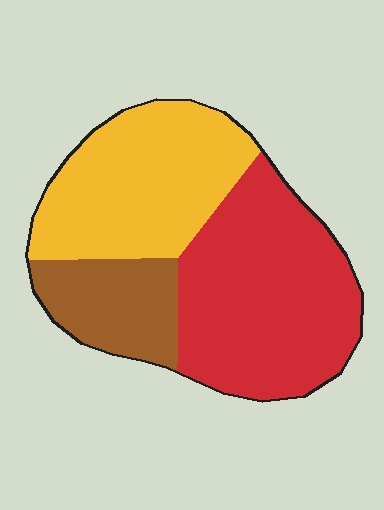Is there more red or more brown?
Red.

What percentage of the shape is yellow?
Yellow covers about 35% of the shape.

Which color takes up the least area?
Brown, at roughly 20%.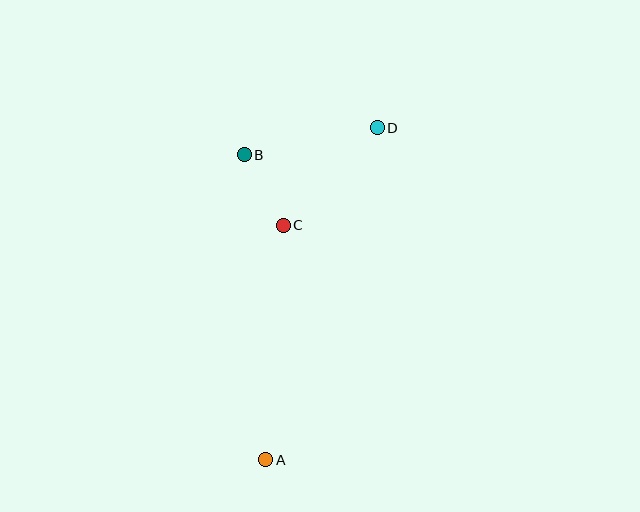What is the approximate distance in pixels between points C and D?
The distance between C and D is approximately 135 pixels.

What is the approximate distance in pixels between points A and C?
The distance between A and C is approximately 235 pixels.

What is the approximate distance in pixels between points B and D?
The distance between B and D is approximately 136 pixels.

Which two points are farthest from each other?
Points A and D are farthest from each other.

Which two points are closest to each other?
Points B and C are closest to each other.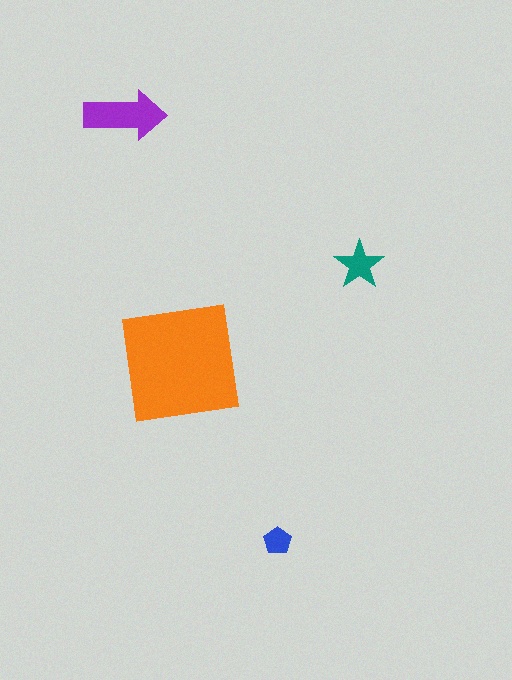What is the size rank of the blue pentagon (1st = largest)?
4th.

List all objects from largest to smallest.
The orange square, the purple arrow, the teal star, the blue pentagon.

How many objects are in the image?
There are 4 objects in the image.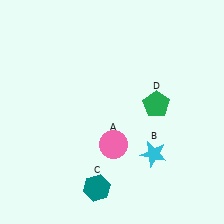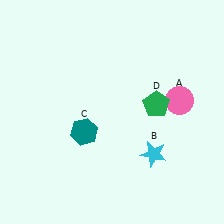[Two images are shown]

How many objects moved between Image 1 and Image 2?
2 objects moved between the two images.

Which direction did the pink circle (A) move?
The pink circle (A) moved right.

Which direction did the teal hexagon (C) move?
The teal hexagon (C) moved up.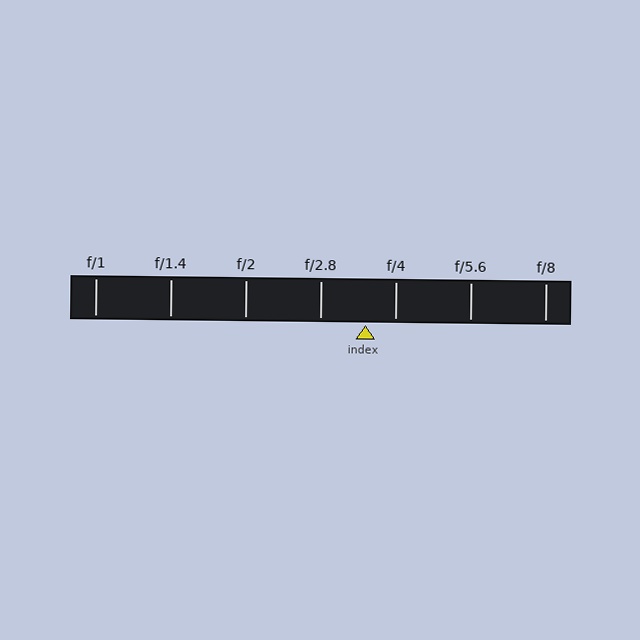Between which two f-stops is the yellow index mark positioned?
The index mark is between f/2.8 and f/4.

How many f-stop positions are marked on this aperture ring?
There are 7 f-stop positions marked.